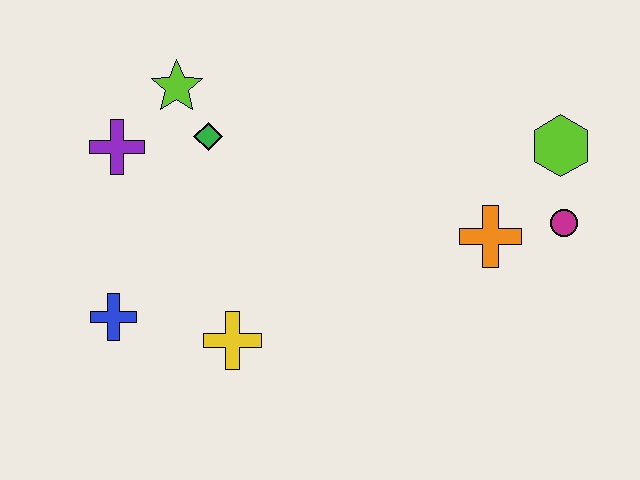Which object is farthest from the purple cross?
The magenta circle is farthest from the purple cross.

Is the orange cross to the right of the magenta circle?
No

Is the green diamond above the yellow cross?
Yes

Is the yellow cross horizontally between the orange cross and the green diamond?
Yes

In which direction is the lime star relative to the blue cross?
The lime star is above the blue cross.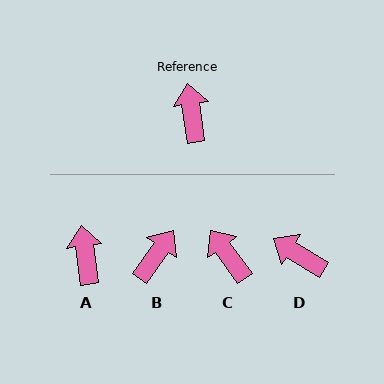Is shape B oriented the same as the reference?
No, it is off by about 43 degrees.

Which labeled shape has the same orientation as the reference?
A.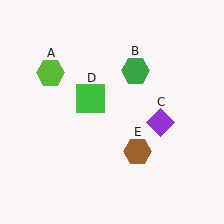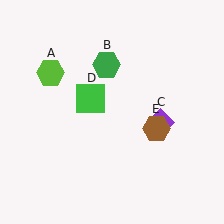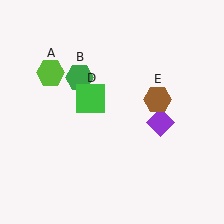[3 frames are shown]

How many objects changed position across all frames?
2 objects changed position: green hexagon (object B), brown hexagon (object E).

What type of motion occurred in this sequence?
The green hexagon (object B), brown hexagon (object E) rotated counterclockwise around the center of the scene.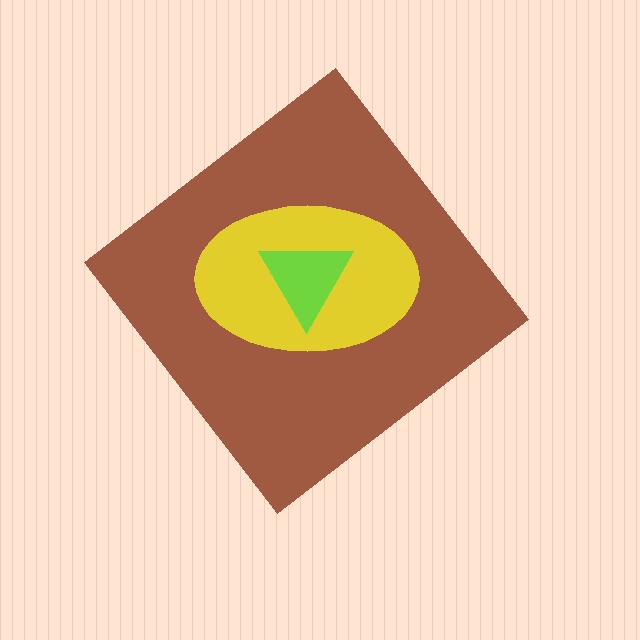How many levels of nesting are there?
3.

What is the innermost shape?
The lime triangle.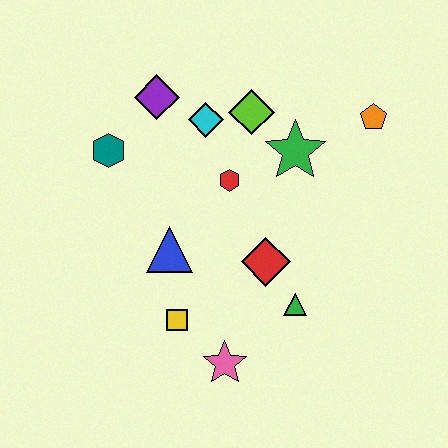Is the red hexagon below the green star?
Yes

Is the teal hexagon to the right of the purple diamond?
No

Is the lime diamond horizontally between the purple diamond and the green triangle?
Yes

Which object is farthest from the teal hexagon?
The orange pentagon is farthest from the teal hexagon.